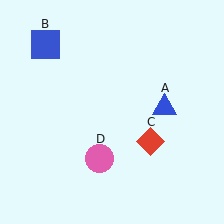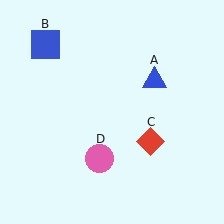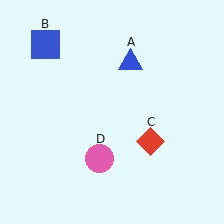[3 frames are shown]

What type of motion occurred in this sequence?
The blue triangle (object A) rotated counterclockwise around the center of the scene.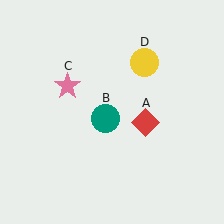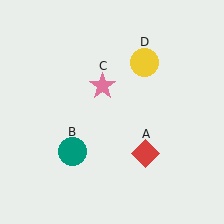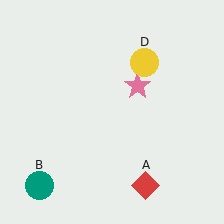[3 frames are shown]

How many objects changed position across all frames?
3 objects changed position: red diamond (object A), teal circle (object B), pink star (object C).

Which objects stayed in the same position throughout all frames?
Yellow circle (object D) remained stationary.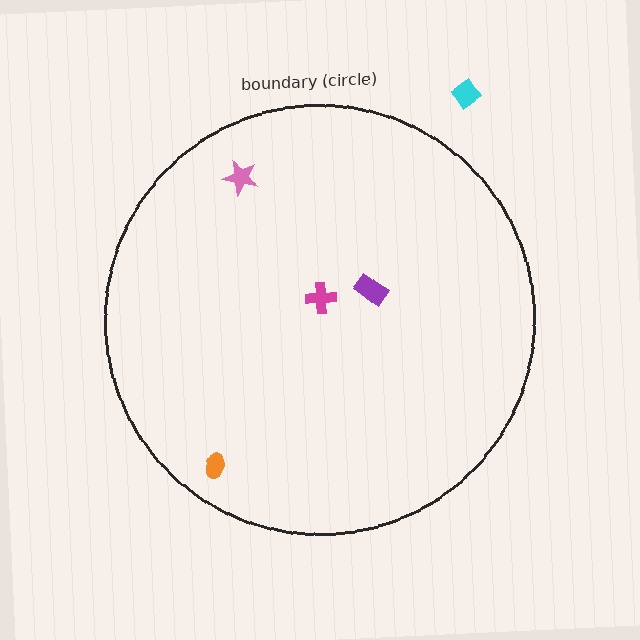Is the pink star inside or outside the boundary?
Inside.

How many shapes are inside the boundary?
4 inside, 1 outside.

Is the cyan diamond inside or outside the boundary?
Outside.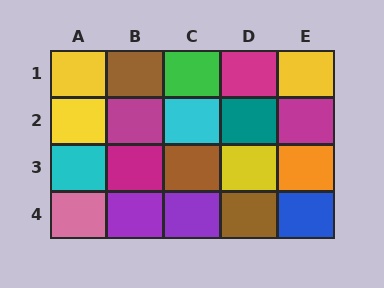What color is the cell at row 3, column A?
Cyan.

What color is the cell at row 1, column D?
Magenta.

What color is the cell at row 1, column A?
Yellow.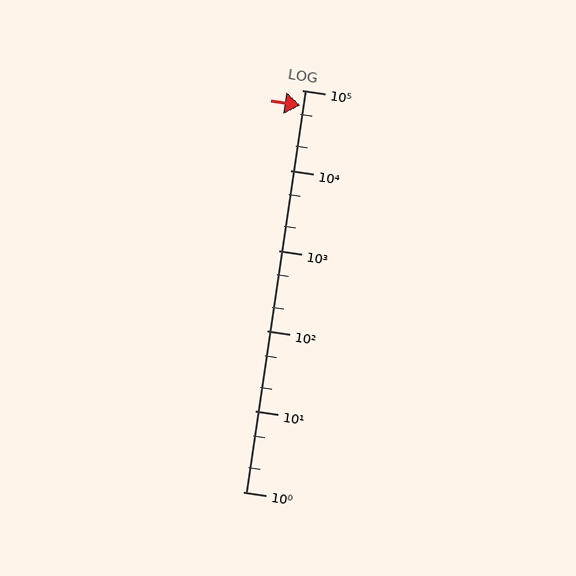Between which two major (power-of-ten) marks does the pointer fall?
The pointer is between 10000 and 100000.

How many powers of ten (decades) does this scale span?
The scale spans 5 decades, from 1 to 100000.